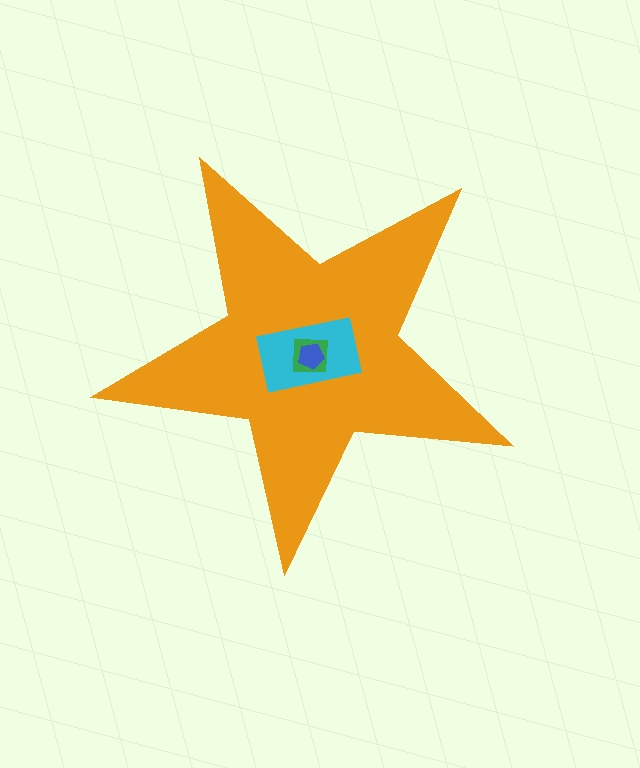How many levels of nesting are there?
4.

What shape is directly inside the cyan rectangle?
The green square.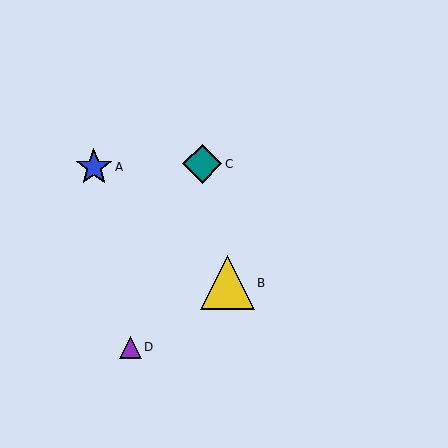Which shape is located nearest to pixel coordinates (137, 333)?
The purple triangle (labeled D) at (130, 347) is nearest to that location.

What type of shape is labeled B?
Shape B is a yellow triangle.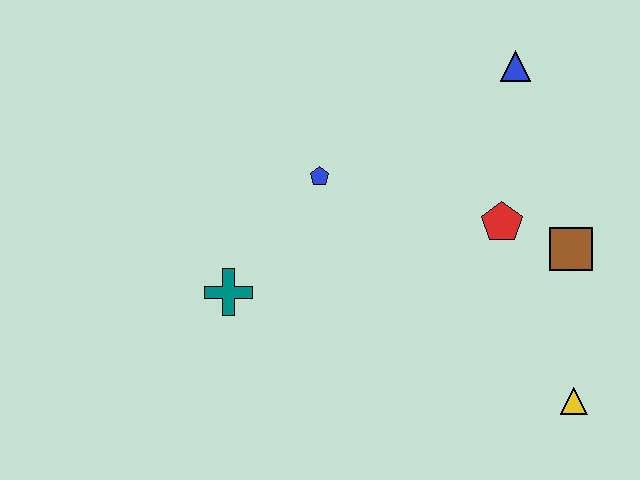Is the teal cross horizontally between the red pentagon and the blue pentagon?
No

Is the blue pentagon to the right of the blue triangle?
No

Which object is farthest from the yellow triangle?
The teal cross is farthest from the yellow triangle.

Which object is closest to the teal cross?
The blue pentagon is closest to the teal cross.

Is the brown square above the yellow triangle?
Yes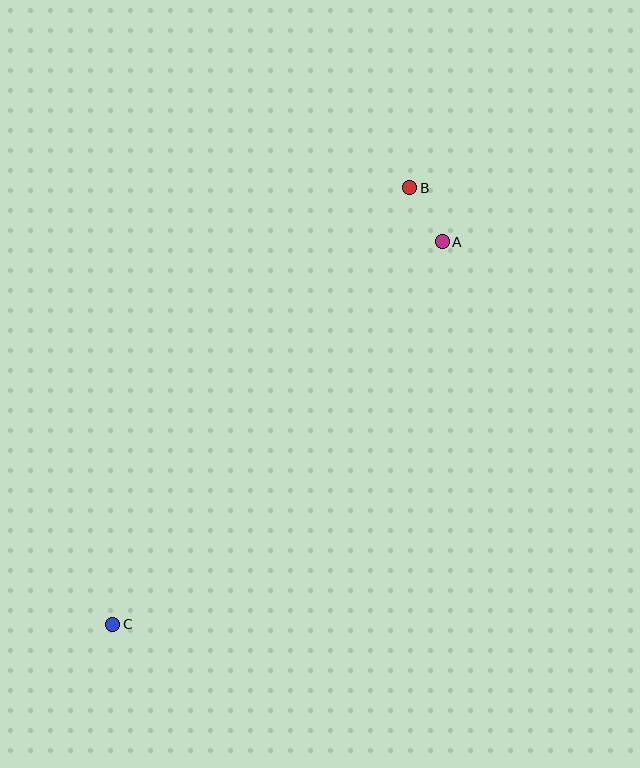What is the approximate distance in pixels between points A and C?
The distance between A and C is approximately 505 pixels.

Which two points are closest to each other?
Points A and B are closest to each other.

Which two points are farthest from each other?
Points B and C are farthest from each other.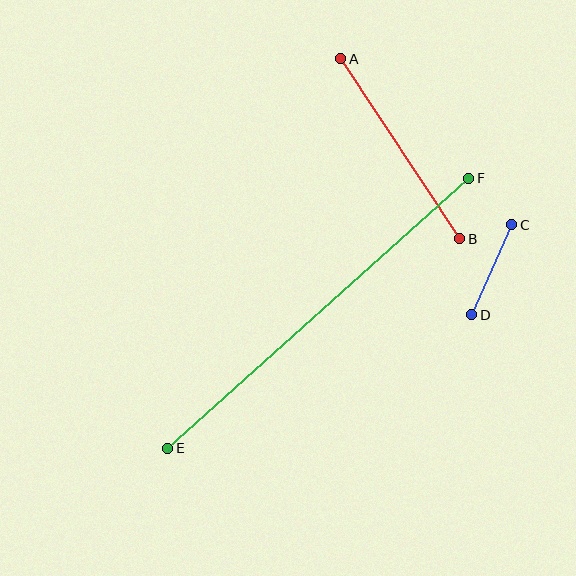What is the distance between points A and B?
The distance is approximately 216 pixels.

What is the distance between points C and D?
The distance is approximately 99 pixels.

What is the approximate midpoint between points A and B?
The midpoint is at approximately (400, 149) pixels.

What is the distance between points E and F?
The distance is approximately 404 pixels.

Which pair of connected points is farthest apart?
Points E and F are farthest apart.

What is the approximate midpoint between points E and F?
The midpoint is at approximately (318, 313) pixels.